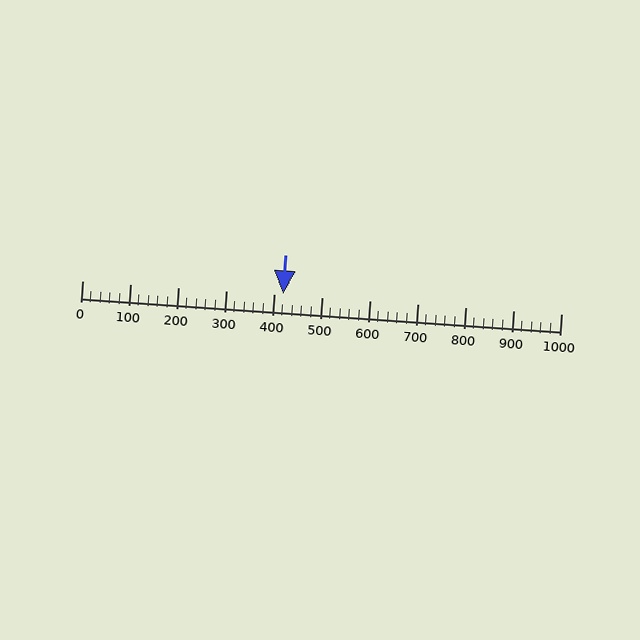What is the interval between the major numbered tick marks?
The major tick marks are spaced 100 units apart.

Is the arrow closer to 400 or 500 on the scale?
The arrow is closer to 400.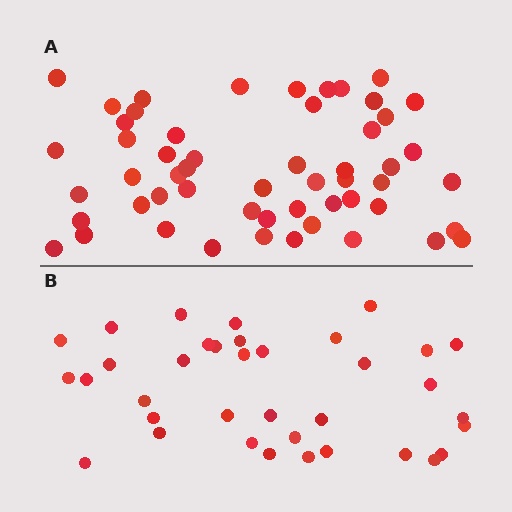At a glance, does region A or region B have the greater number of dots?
Region A (the top region) has more dots.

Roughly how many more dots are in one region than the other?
Region A has approximately 20 more dots than region B.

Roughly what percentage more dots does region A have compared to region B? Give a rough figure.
About 50% more.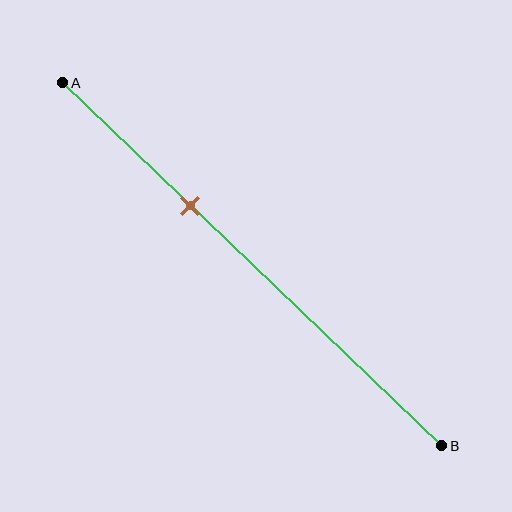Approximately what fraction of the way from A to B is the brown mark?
The brown mark is approximately 35% of the way from A to B.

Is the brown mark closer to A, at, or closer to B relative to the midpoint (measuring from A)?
The brown mark is closer to point A than the midpoint of segment AB.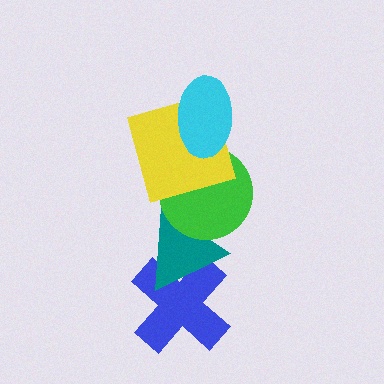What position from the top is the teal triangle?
The teal triangle is 4th from the top.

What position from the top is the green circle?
The green circle is 3rd from the top.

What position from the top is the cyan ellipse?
The cyan ellipse is 1st from the top.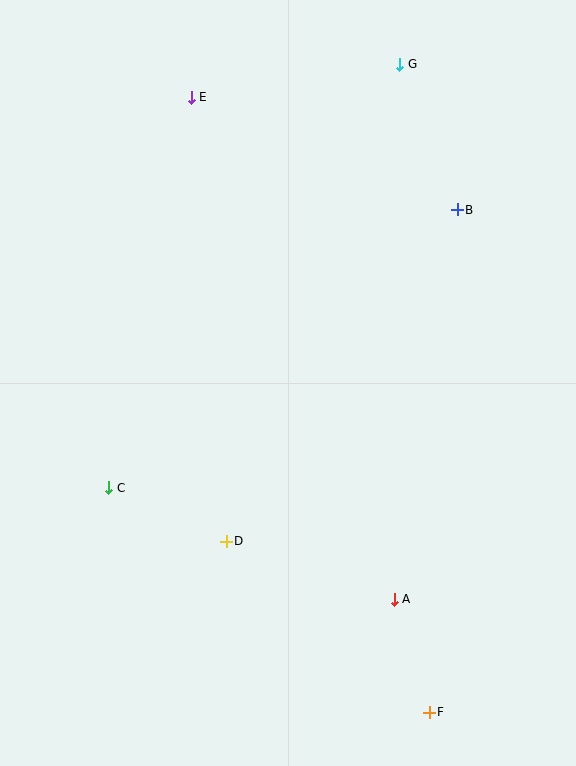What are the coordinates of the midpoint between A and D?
The midpoint between A and D is at (310, 570).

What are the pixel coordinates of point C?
Point C is at (109, 488).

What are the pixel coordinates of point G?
Point G is at (400, 65).